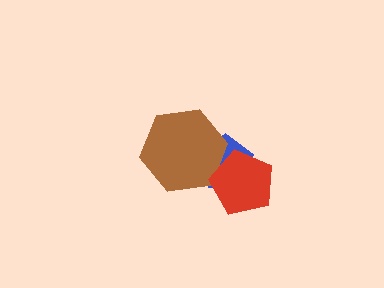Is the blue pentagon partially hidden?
Yes, it is partially covered by another shape.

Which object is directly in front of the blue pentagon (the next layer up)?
The brown hexagon is directly in front of the blue pentagon.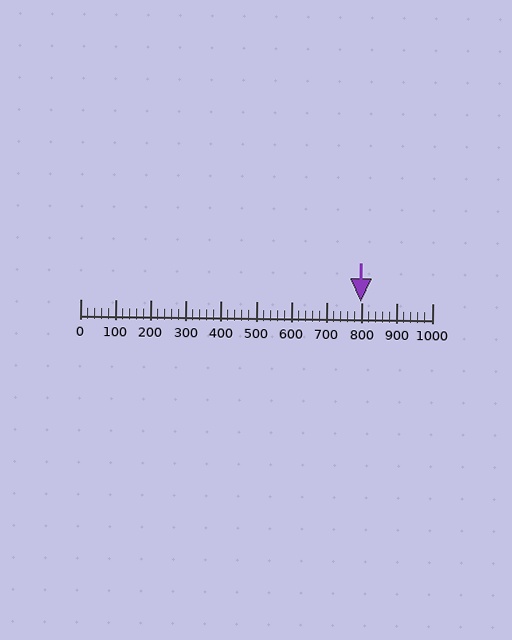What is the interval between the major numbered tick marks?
The major tick marks are spaced 100 units apart.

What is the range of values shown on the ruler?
The ruler shows values from 0 to 1000.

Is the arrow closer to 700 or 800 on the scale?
The arrow is closer to 800.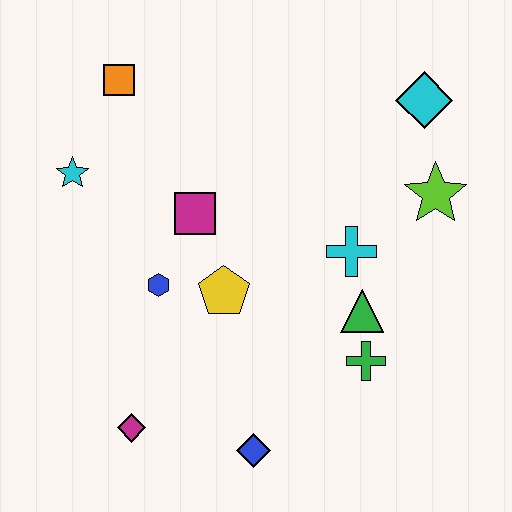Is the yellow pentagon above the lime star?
No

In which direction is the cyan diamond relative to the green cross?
The cyan diamond is above the green cross.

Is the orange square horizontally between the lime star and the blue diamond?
No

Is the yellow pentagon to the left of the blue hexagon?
No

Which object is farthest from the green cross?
The orange square is farthest from the green cross.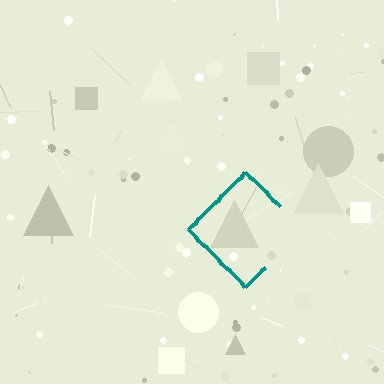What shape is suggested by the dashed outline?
The dashed outline suggests a diamond.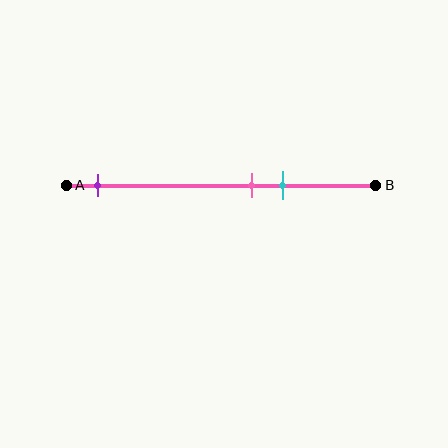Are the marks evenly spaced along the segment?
No, the marks are not evenly spaced.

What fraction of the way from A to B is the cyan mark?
The cyan mark is approximately 70% (0.7) of the way from A to B.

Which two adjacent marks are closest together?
The pink and cyan marks are the closest adjacent pair.